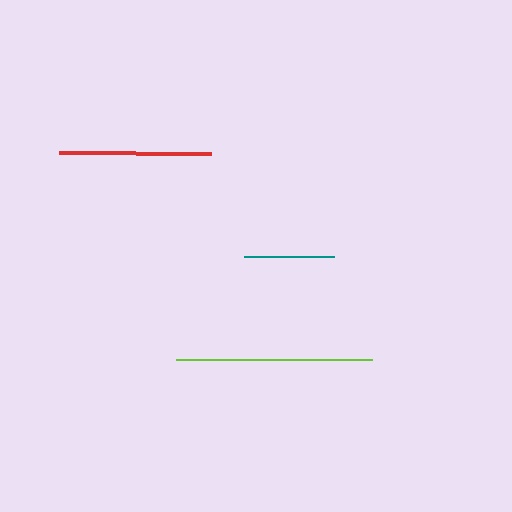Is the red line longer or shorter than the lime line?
The lime line is longer than the red line.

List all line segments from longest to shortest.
From longest to shortest: lime, red, teal.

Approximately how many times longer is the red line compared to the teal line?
The red line is approximately 1.7 times the length of the teal line.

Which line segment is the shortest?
The teal line is the shortest at approximately 90 pixels.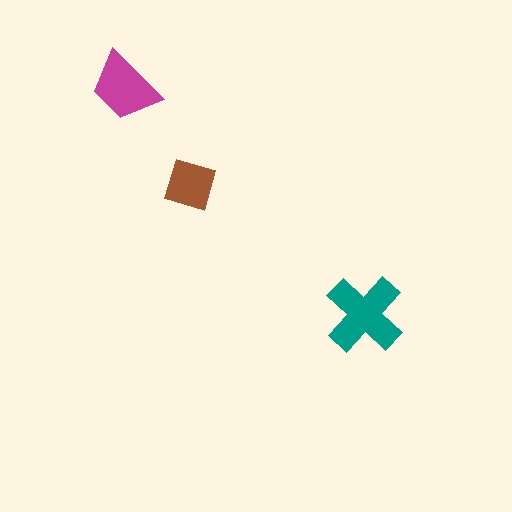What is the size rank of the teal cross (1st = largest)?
1st.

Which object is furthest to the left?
The magenta trapezoid is leftmost.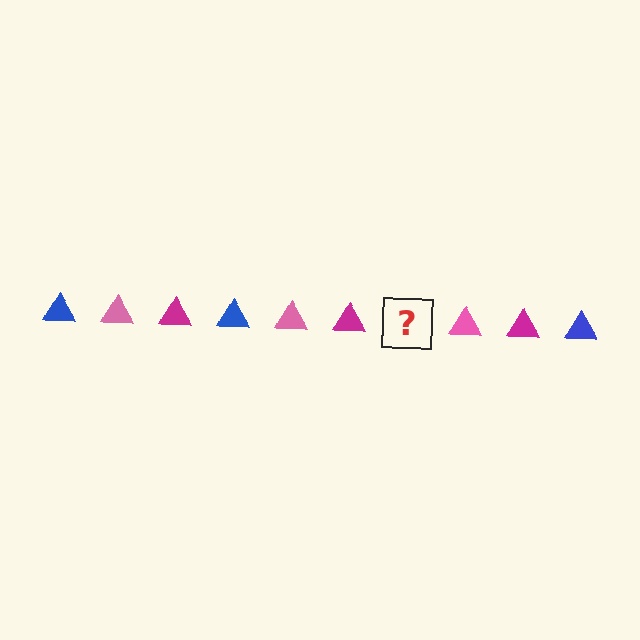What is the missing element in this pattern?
The missing element is a blue triangle.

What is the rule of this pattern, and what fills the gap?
The rule is that the pattern cycles through blue, pink, magenta triangles. The gap should be filled with a blue triangle.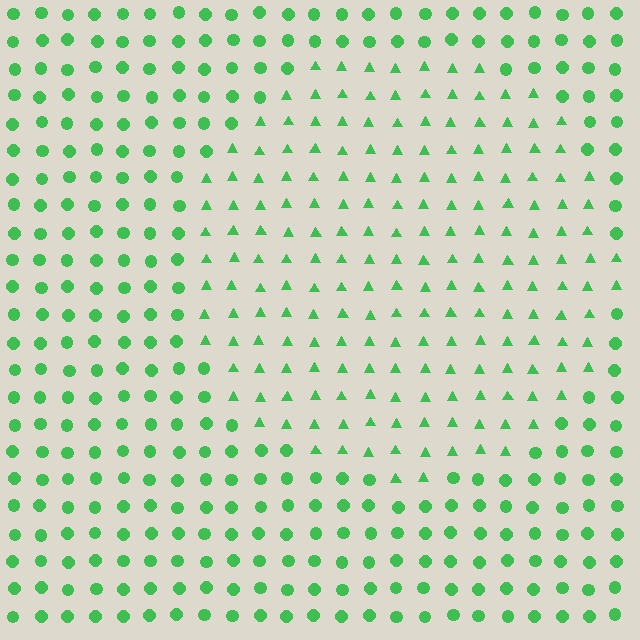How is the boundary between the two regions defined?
The boundary is defined by a change in element shape: triangles inside vs. circles outside. All elements share the same color and spacing.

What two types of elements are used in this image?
The image uses triangles inside the circle region and circles outside it.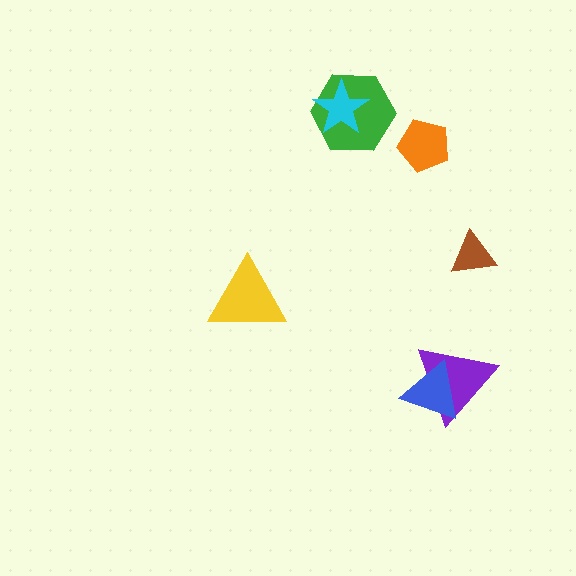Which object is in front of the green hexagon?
The cyan star is in front of the green hexagon.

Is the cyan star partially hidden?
No, no other shape covers it.